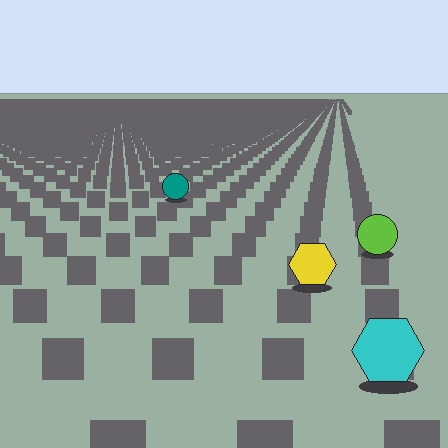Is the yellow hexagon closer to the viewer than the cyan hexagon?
No. The cyan hexagon is closer — you can tell from the texture gradient: the ground texture is coarser near it.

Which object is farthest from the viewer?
The teal circle is farthest from the viewer. It appears smaller and the ground texture around it is denser.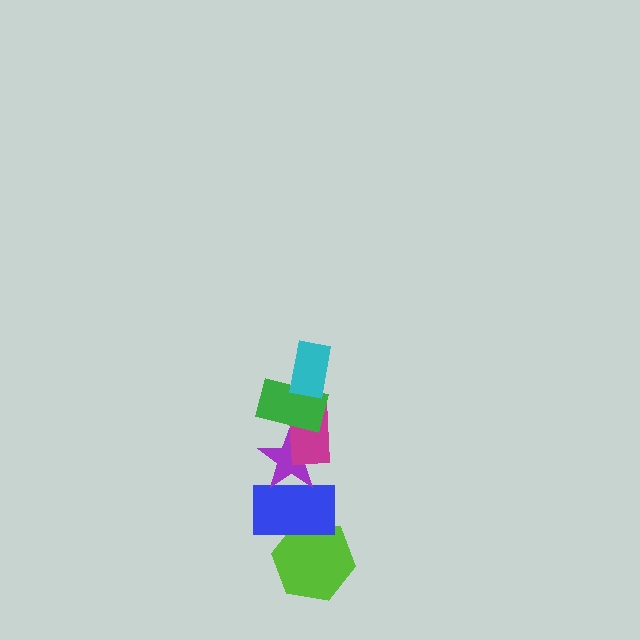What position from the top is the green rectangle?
The green rectangle is 2nd from the top.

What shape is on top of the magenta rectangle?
The green rectangle is on top of the magenta rectangle.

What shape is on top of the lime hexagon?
The blue rectangle is on top of the lime hexagon.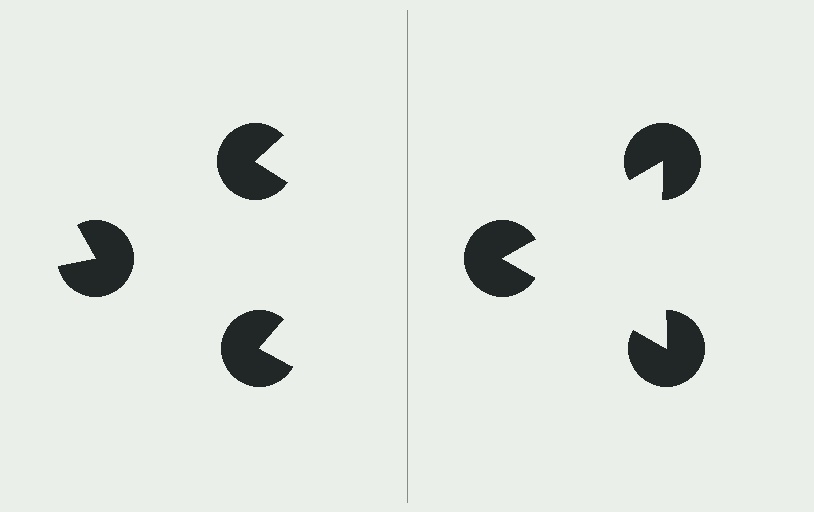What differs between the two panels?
The pac-man discs are positioned identically on both sides; only the wedge orientations differ. On the right they align to a triangle; on the left they are misaligned.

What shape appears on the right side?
An illusory triangle.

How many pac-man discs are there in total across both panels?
6 — 3 on each side.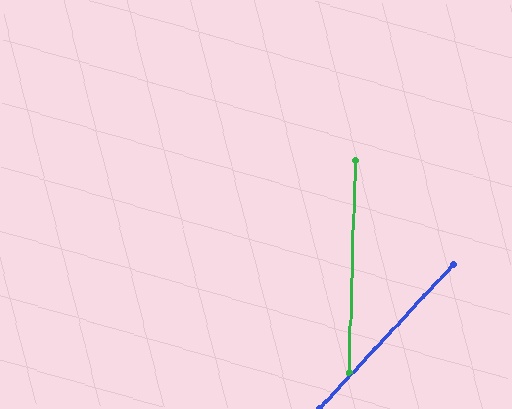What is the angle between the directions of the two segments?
Approximately 41 degrees.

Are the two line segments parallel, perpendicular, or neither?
Neither parallel nor perpendicular — they differ by about 41°.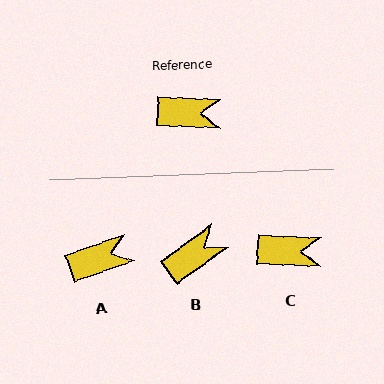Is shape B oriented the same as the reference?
No, it is off by about 38 degrees.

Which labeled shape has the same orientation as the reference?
C.